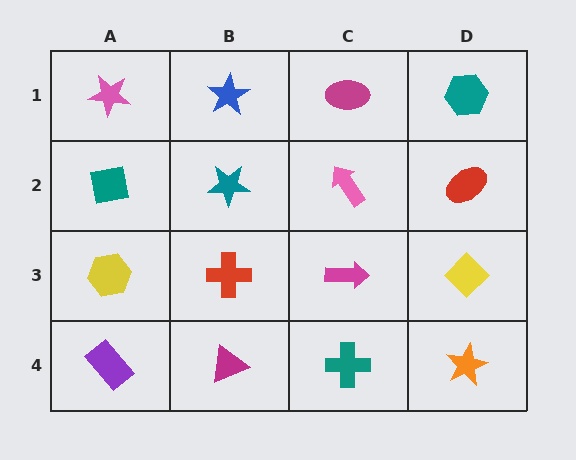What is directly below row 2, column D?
A yellow diamond.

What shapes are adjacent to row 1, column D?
A red ellipse (row 2, column D), a magenta ellipse (row 1, column C).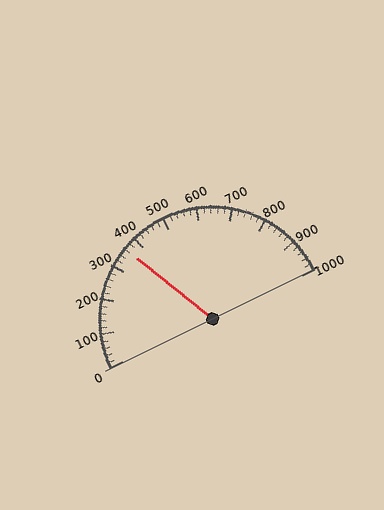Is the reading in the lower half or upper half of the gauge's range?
The reading is in the lower half of the range (0 to 1000).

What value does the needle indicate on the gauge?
The needle indicates approximately 360.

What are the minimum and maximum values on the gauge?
The gauge ranges from 0 to 1000.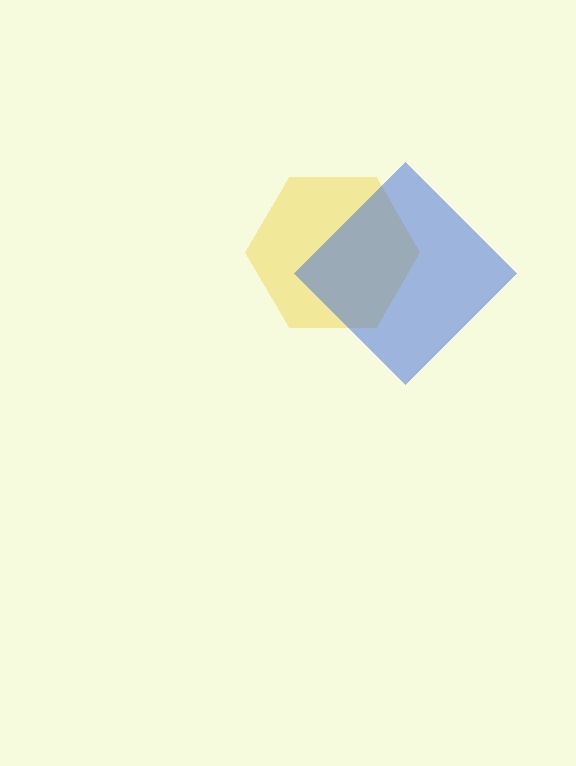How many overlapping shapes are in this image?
There are 2 overlapping shapes in the image.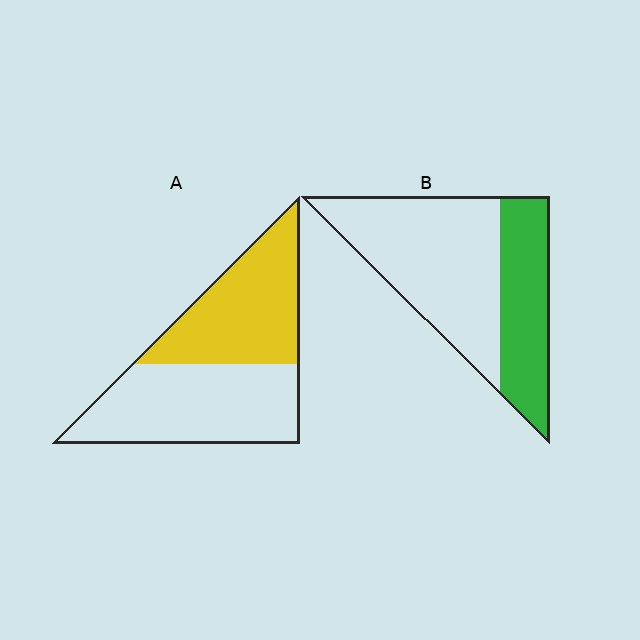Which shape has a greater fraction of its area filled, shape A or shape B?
Shape A.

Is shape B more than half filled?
No.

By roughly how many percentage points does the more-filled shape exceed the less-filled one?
By roughly 10 percentage points (A over B).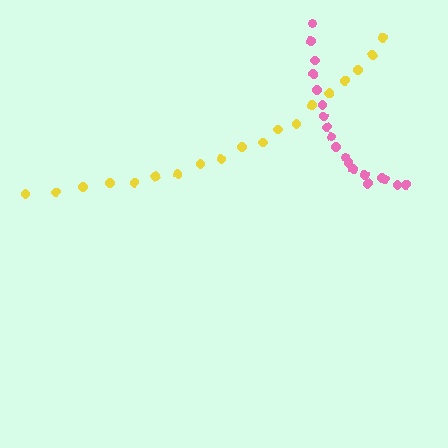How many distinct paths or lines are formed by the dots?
There are 2 distinct paths.